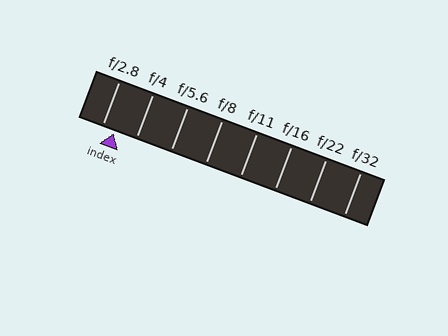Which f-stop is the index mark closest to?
The index mark is closest to f/2.8.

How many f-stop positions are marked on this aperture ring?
There are 8 f-stop positions marked.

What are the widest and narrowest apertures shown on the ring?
The widest aperture shown is f/2.8 and the narrowest is f/32.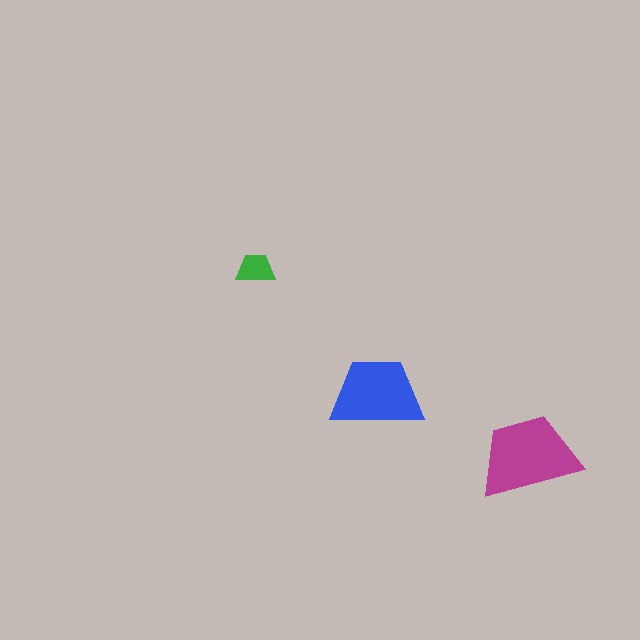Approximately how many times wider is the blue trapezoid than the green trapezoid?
About 2.5 times wider.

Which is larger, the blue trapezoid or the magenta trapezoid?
The magenta one.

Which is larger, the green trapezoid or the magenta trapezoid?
The magenta one.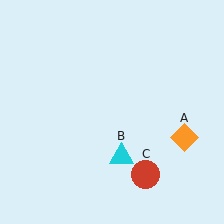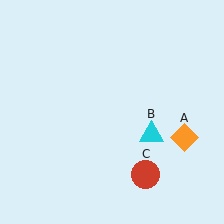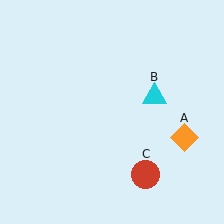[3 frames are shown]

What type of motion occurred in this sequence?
The cyan triangle (object B) rotated counterclockwise around the center of the scene.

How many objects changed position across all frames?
1 object changed position: cyan triangle (object B).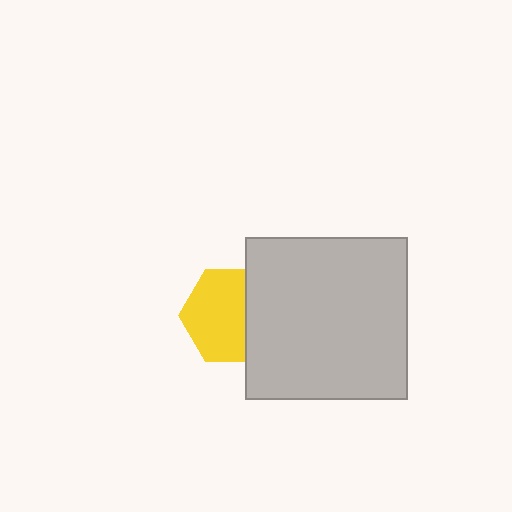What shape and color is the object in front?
The object in front is a light gray square.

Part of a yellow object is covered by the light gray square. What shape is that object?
It is a hexagon.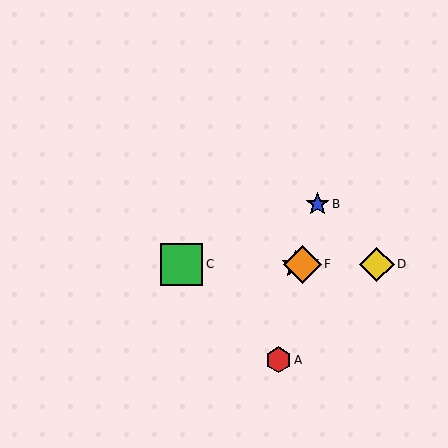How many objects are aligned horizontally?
4 objects (C, D, E, F) are aligned horizontally.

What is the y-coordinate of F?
Object F is at y≈264.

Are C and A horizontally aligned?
No, C is at y≈264 and A is at y≈360.